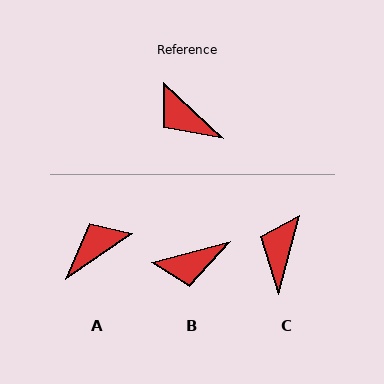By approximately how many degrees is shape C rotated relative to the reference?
Approximately 62 degrees clockwise.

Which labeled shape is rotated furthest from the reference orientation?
A, about 103 degrees away.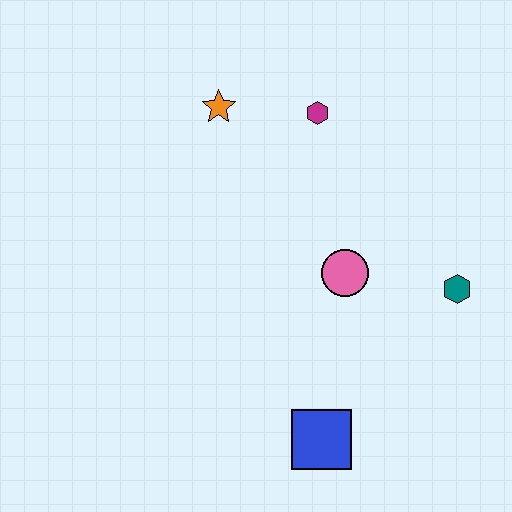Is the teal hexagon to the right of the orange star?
Yes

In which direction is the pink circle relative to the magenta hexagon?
The pink circle is below the magenta hexagon.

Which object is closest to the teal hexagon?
The pink circle is closest to the teal hexagon.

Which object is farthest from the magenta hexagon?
The blue square is farthest from the magenta hexagon.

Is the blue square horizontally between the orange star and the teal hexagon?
Yes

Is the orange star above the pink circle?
Yes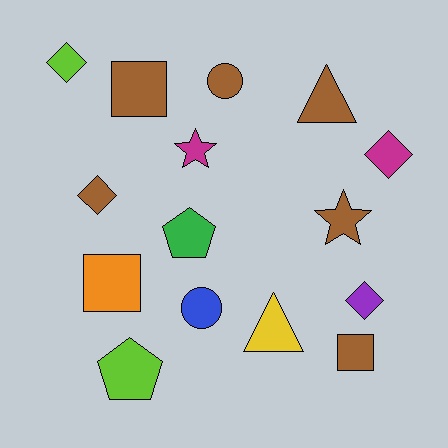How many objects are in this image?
There are 15 objects.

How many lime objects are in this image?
There are 2 lime objects.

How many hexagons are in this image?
There are no hexagons.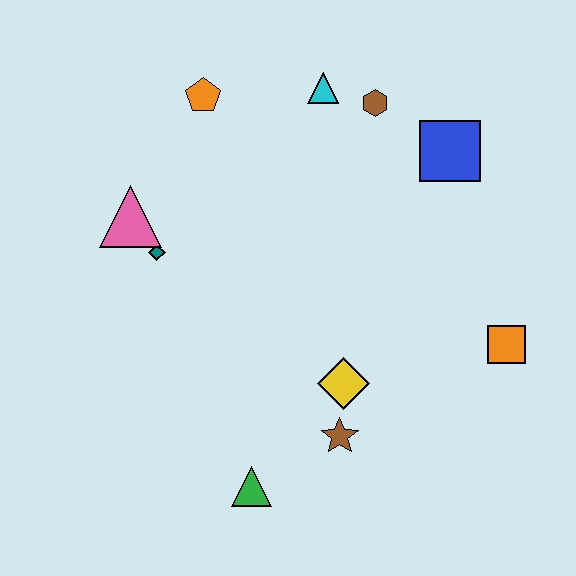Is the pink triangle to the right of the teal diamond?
No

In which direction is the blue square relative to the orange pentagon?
The blue square is to the right of the orange pentagon.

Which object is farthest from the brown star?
The orange pentagon is farthest from the brown star.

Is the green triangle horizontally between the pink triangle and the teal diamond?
No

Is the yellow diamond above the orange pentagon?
No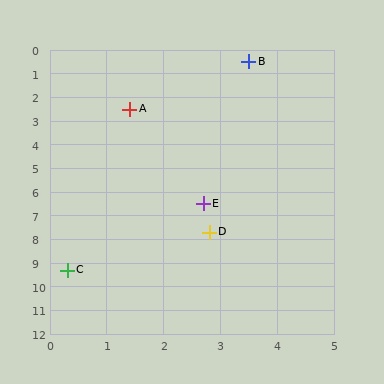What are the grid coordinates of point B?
Point B is at approximately (3.5, 0.5).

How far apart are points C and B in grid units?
Points C and B are about 9.4 grid units apart.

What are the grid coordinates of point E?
Point E is at approximately (2.7, 6.5).